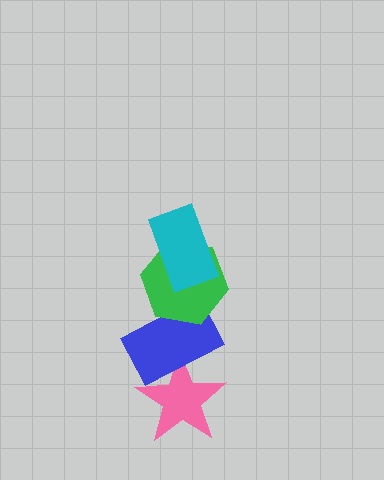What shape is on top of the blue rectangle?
The green hexagon is on top of the blue rectangle.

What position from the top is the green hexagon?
The green hexagon is 2nd from the top.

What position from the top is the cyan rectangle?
The cyan rectangle is 1st from the top.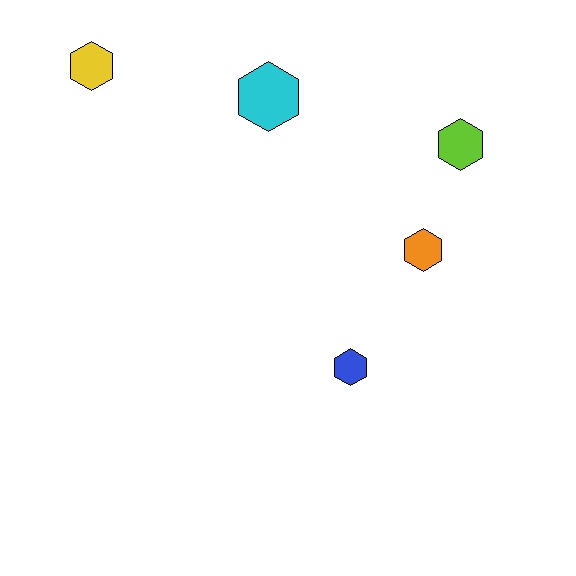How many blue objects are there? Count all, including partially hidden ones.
There is 1 blue object.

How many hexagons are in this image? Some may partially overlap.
There are 5 hexagons.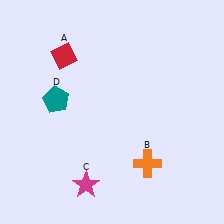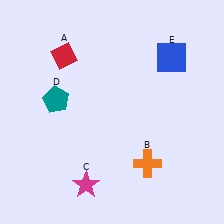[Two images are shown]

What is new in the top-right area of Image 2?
A blue square (E) was added in the top-right area of Image 2.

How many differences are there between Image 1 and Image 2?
There is 1 difference between the two images.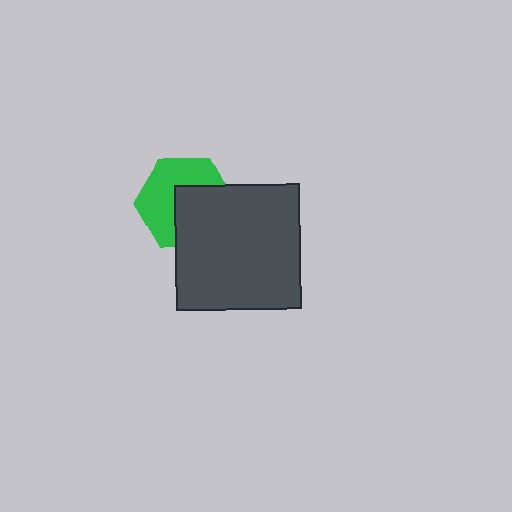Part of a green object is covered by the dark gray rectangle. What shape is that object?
It is a hexagon.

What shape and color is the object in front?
The object in front is a dark gray rectangle.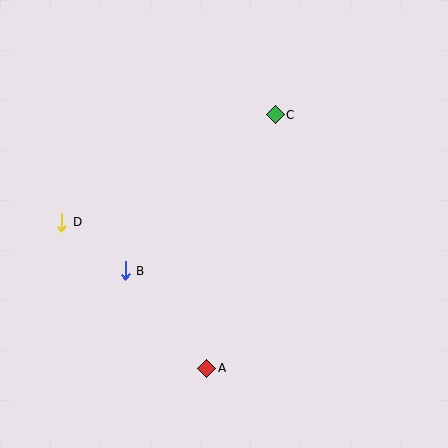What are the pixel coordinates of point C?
Point C is at (275, 115).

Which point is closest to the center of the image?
Point B at (125, 271) is closest to the center.